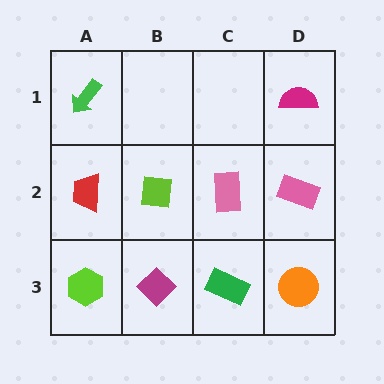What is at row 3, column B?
A magenta diamond.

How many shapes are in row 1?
2 shapes.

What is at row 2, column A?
A red trapezoid.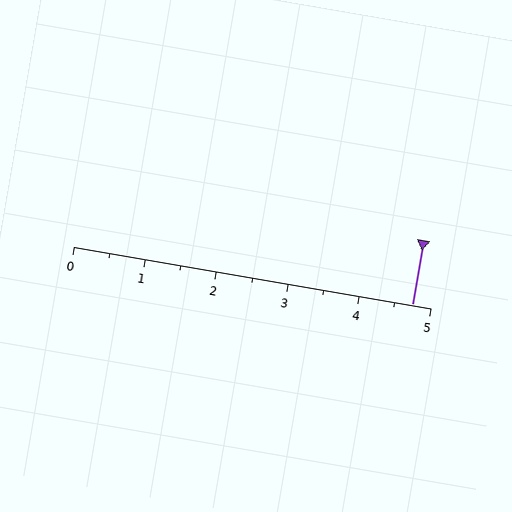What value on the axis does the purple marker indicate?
The marker indicates approximately 4.8.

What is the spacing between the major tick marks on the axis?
The major ticks are spaced 1 apart.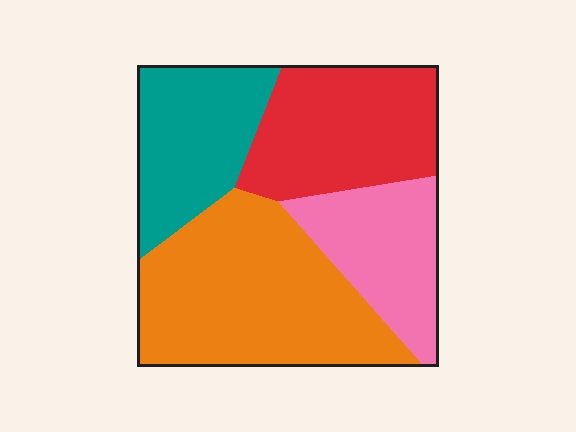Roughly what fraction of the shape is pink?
Pink covers 18% of the shape.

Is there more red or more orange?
Orange.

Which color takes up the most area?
Orange, at roughly 35%.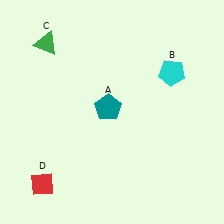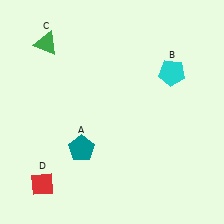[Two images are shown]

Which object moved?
The teal pentagon (A) moved down.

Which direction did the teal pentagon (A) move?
The teal pentagon (A) moved down.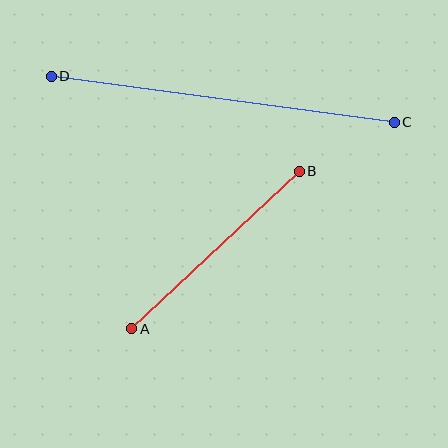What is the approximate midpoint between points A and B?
The midpoint is at approximately (216, 250) pixels.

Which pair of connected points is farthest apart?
Points C and D are farthest apart.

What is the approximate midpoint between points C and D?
The midpoint is at approximately (223, 99) pixels.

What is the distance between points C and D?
The distance is approximately 346 pixels.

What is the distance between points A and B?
The distance is approximately 230 pixels.